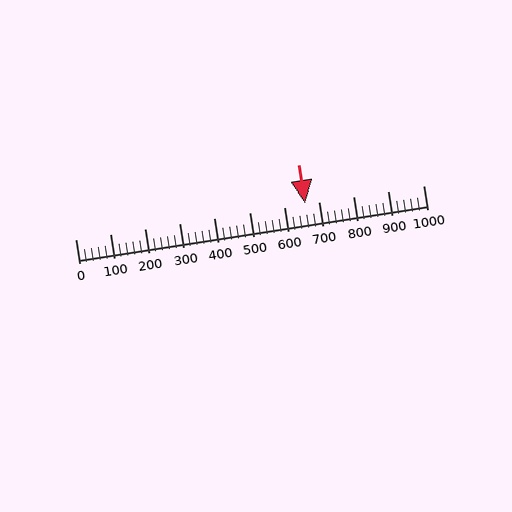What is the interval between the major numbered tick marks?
The major tick marks are spaced 100 units apart.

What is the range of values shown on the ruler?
The ruler shows values from 0 to 1000.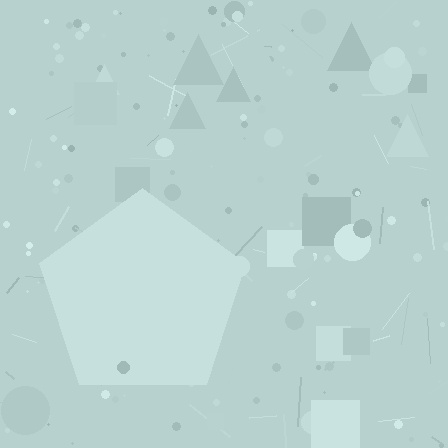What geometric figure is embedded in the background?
A pentagon is embedded in the background.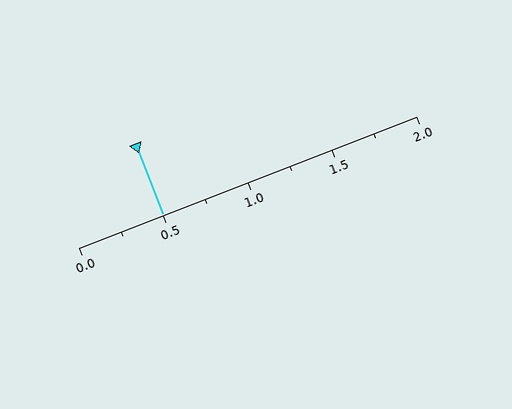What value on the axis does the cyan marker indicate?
The marker indicates approximately 0.5.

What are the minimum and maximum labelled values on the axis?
The axis runs from 0.0 to 2.0.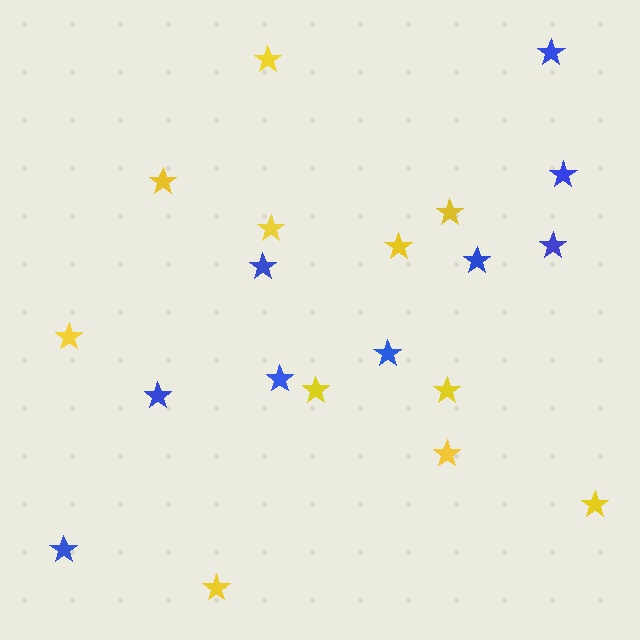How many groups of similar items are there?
There are 2 groups: one group of yellow stars (11) and one group of blue stars (9).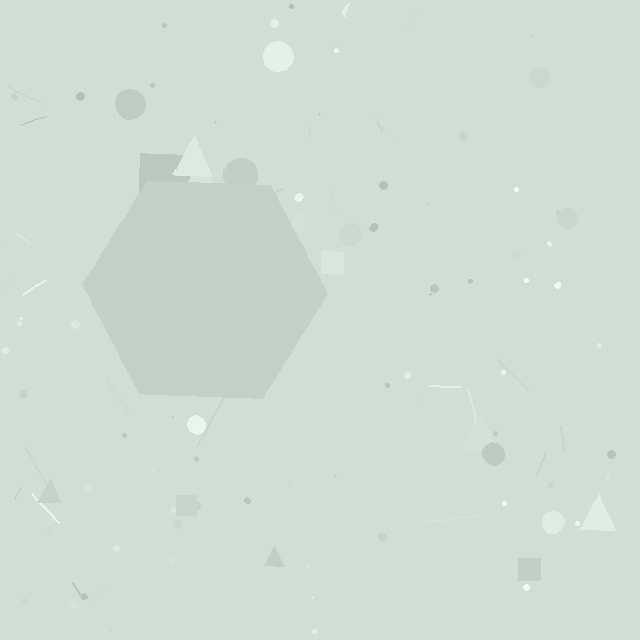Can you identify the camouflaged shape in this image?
The camouflaged shape is a hexagon.